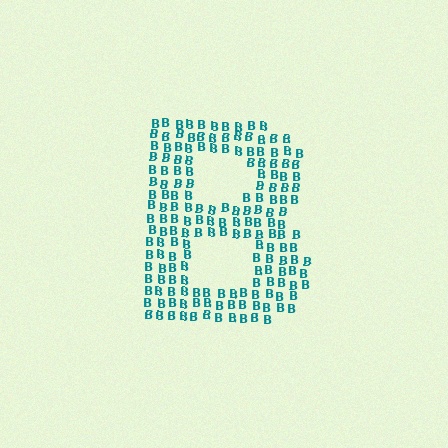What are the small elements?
The small elements are letter B's.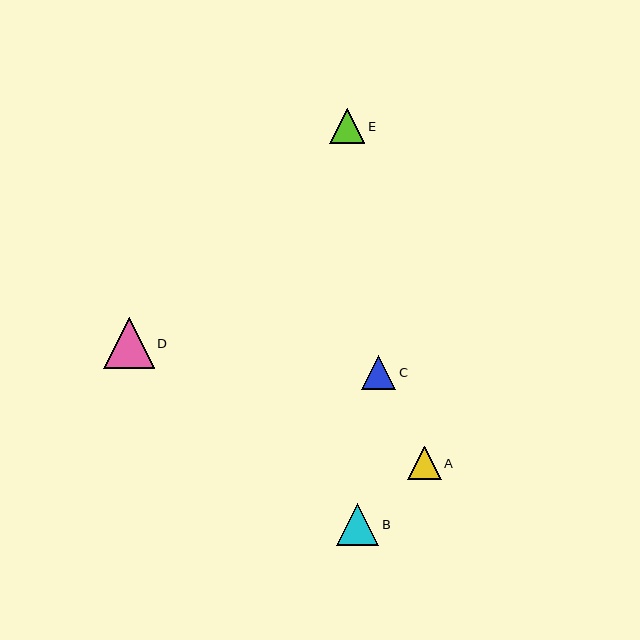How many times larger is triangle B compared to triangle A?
Triangle B is approximately 1.3 times the size of triangle A.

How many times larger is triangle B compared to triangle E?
Triangle B is approximately 1.2 times the size of triangle E.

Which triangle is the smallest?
Triangle A is the smallest with a size of approximately 33 pixels.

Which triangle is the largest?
Triangle D is the largest with a size of approximately 50 pixels.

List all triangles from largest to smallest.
From largest to smallest: D, B, E, C, A.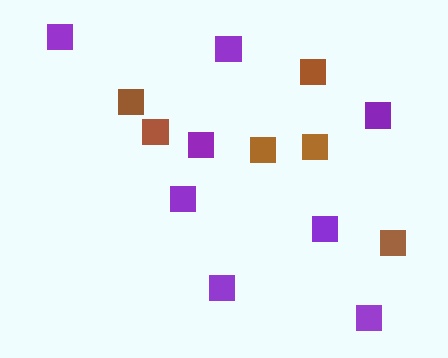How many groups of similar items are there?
There are 2 groups: one group of brown squares (6) and one group of purple squares (8).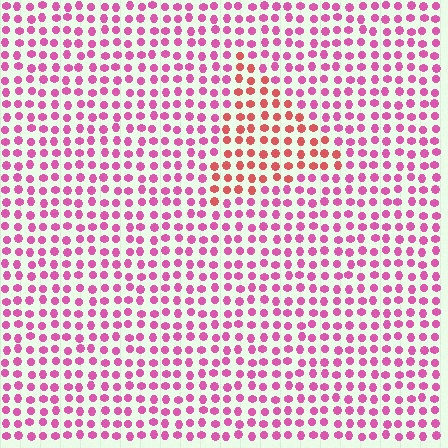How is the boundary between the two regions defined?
The boundary is defined purely by a slight shift in hue (about 37 degrees). Spacing, size, and orientation are identical on both sides.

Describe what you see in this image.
The image is filled with small pink elements in a uniform arrangement. A triangle-shaped region is visible where the elements are tinted to a slightly different hue, forming a subtle color boundary.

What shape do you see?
I see a triangle.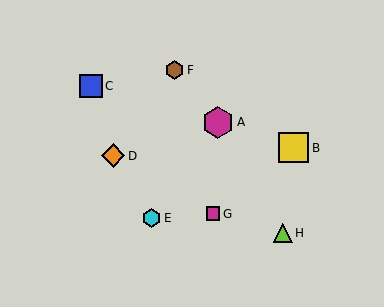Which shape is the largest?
The magenta hexagon (labeled A) is the largest.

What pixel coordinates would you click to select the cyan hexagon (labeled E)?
Click at (152, 218) to select the cyan hexagon E.